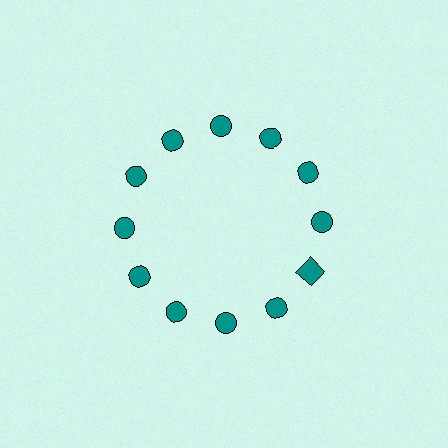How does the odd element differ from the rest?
It has a different shape: square instead of circle.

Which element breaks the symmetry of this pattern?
The teal square at roughly the 4 o'clock position breaks the symmetry. All other shapes are teal circles.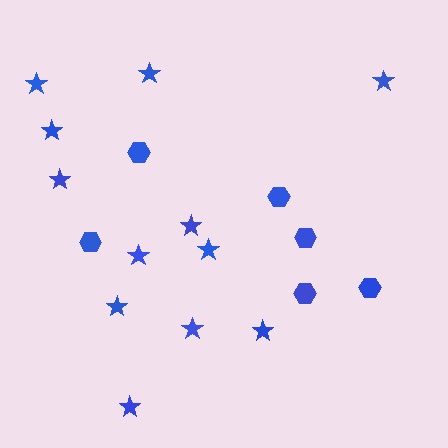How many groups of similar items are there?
There are 2 groups: one group of stars (12) and one group of hexagons (6).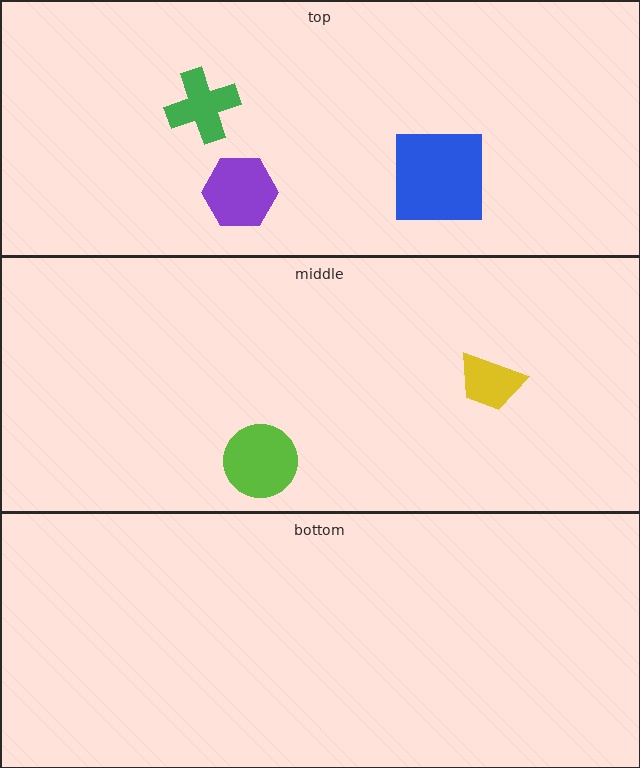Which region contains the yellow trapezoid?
The middle region.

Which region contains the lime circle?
The middle region.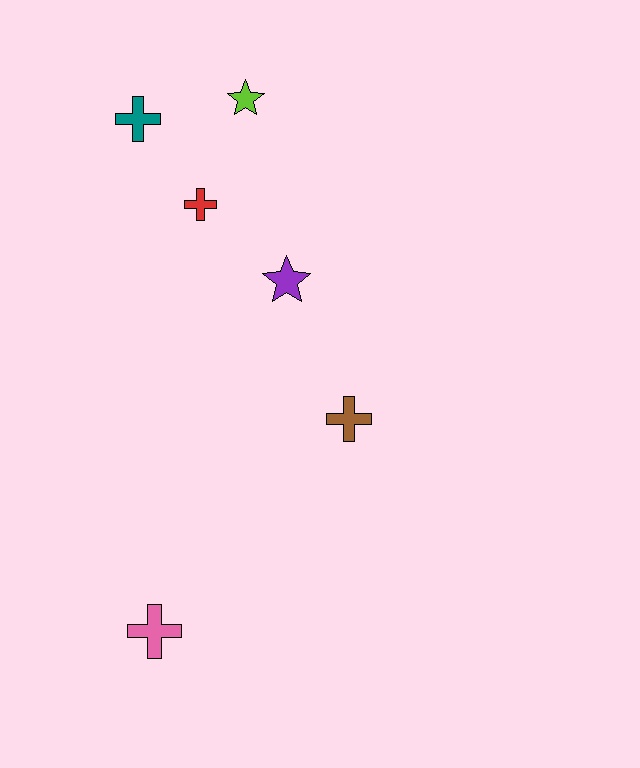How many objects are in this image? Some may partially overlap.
There are 6 objects.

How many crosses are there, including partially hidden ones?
There are 4 crosses.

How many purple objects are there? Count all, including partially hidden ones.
There is 1 purple object.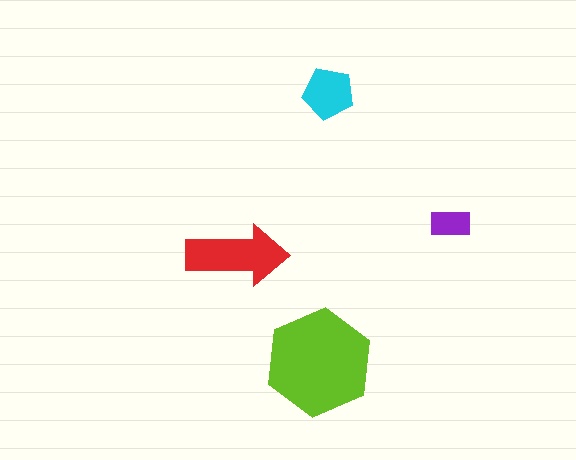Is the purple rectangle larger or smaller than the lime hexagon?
Smaller.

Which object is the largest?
The lime hexagon.